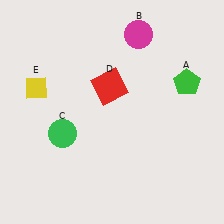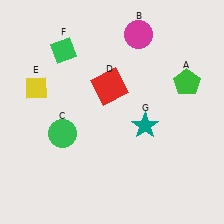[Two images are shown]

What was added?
A green diamond (F), a teal star (G) were added in Image 2.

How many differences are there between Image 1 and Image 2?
There are 2 differences between the two images.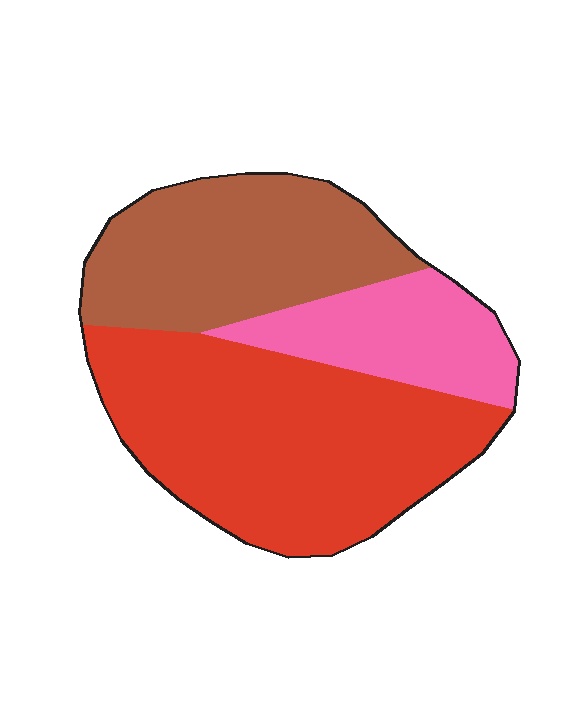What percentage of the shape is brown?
Brown takes up about one third (1/3) of the shape.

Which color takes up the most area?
Red, at roughly 50%.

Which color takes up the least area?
Pink, at roughly 20%.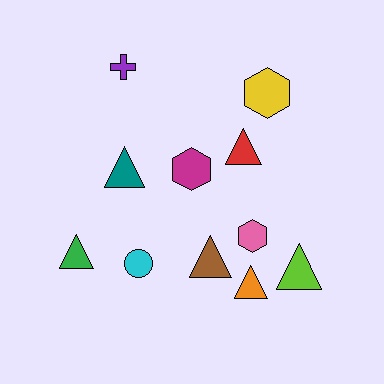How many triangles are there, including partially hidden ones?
There are 6 triangles.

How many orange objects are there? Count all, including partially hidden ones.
There is 1 orange object.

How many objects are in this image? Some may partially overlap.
There are 11 objects.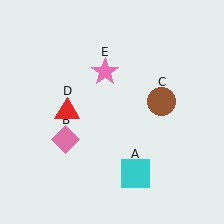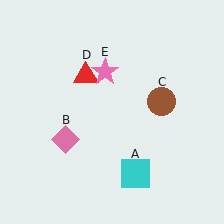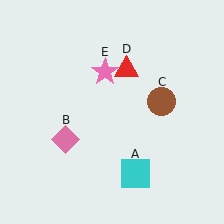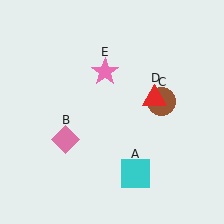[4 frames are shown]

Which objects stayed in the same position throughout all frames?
Cyan square (object A) and pink diamond (object B) and brown circle (object C) and pink star (object E) remained stationary.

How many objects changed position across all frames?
1 object changed position: red triangle (object D).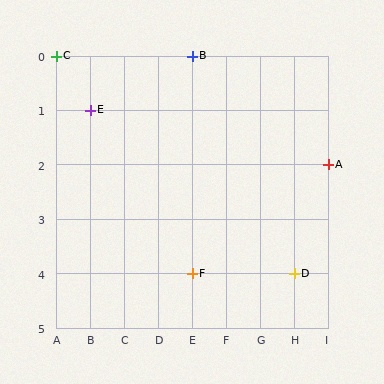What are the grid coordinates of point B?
Point B is at grid coordinates (E, 0).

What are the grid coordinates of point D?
Point D is at grid coordinates (H, 4).